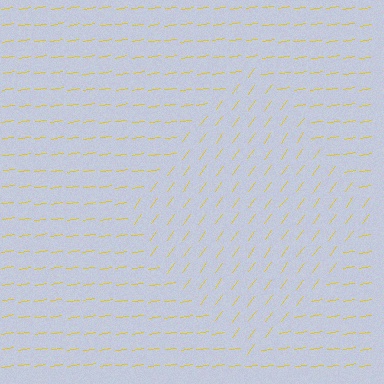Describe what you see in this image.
The image is filled with small yellow line segments. A diamond region in the image has lines oriented differently from the surrounding lines, creating a visible texture boundary.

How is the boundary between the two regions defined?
The boundary is defined purely by a change in line orientation (approximately 45 degrees difference). All lines are the same color and thickness.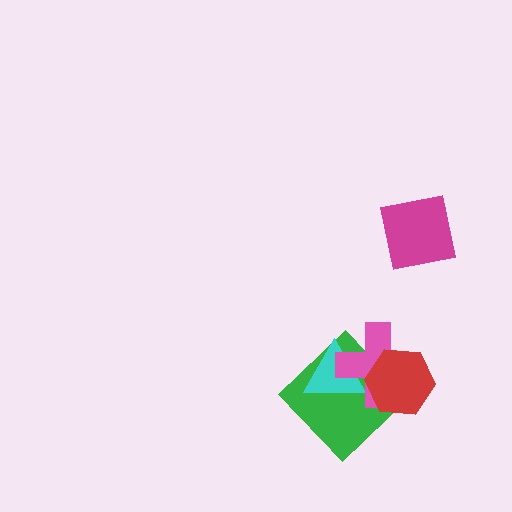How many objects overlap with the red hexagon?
2 objects overlap with the red hexagon.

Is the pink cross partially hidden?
Yes, it is partially covered by another shape.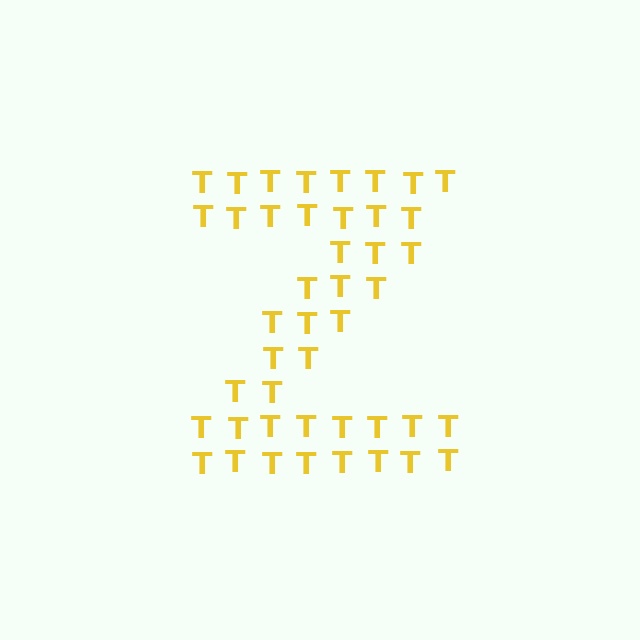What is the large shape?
The large shape is the letter Z.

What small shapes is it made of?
It is made of small letter T's.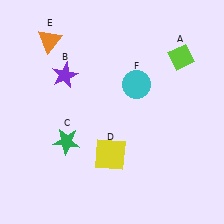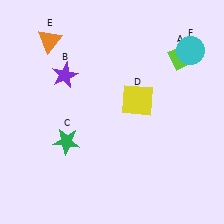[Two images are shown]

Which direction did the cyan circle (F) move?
The cyan circle (F) moved right.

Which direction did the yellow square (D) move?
The yellow square (D) moved up.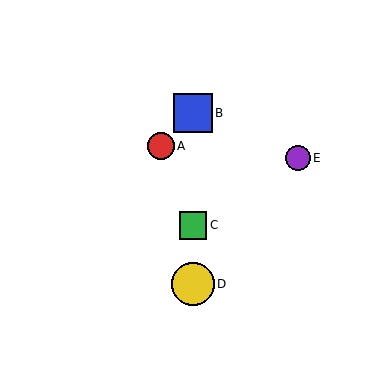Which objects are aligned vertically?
Objects B, C, D are aligned vertically.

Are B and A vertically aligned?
No, B is at x≈193 and A is at x≈161.